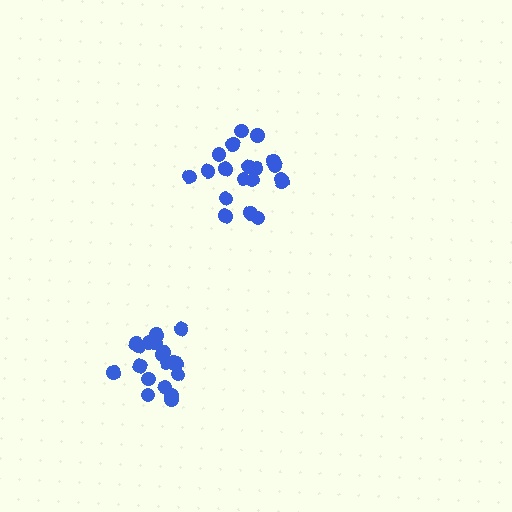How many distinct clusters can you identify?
There are 2 distinct clusters.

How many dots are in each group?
Group 1: 20 dots, Group 2: 19 dots (39 total).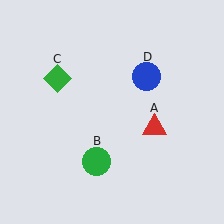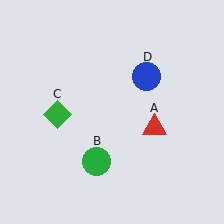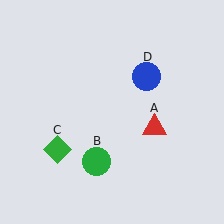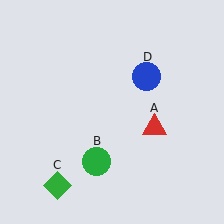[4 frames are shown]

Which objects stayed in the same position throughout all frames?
Red triangle (object A) and green circle (object B) and blue circle (object D) remained stationary.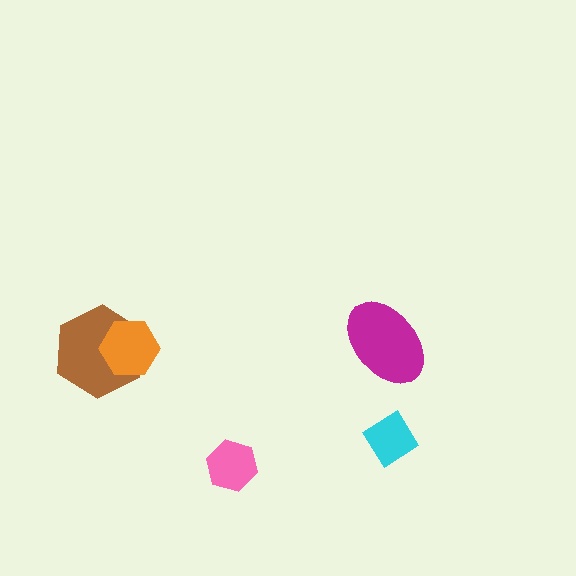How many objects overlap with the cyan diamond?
0 objects overlap with the cyan diamond.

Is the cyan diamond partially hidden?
No, no other shape covers it.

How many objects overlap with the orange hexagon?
1 object overlaps with the orange hexagon.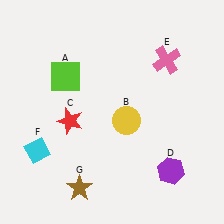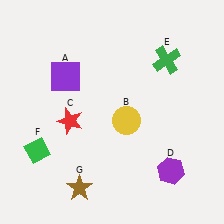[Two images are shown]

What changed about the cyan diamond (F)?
In Image 1, F is cyan. In Image 2, it changed to green.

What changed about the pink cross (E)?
In Image 1, E is pink. In Image 2, it changed to green.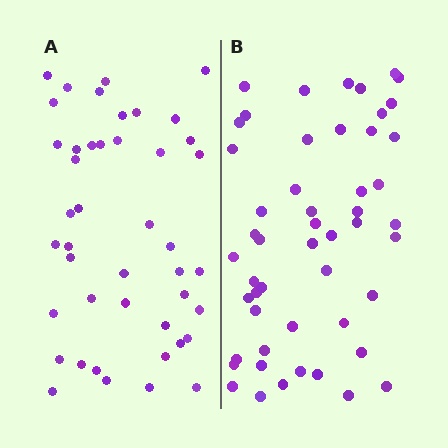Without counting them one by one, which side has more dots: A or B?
Region B (the right region) has more dots.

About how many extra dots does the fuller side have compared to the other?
Region B has roughly 8 or so more dots than region A.